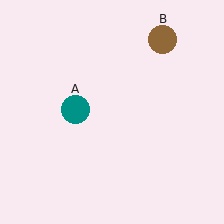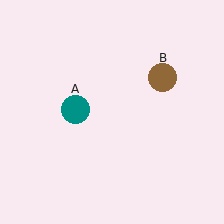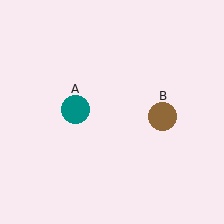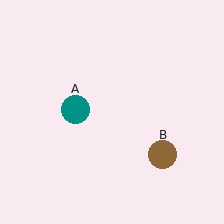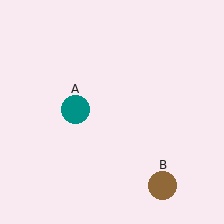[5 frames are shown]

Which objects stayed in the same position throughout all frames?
Teal circle (object A) remained stationary.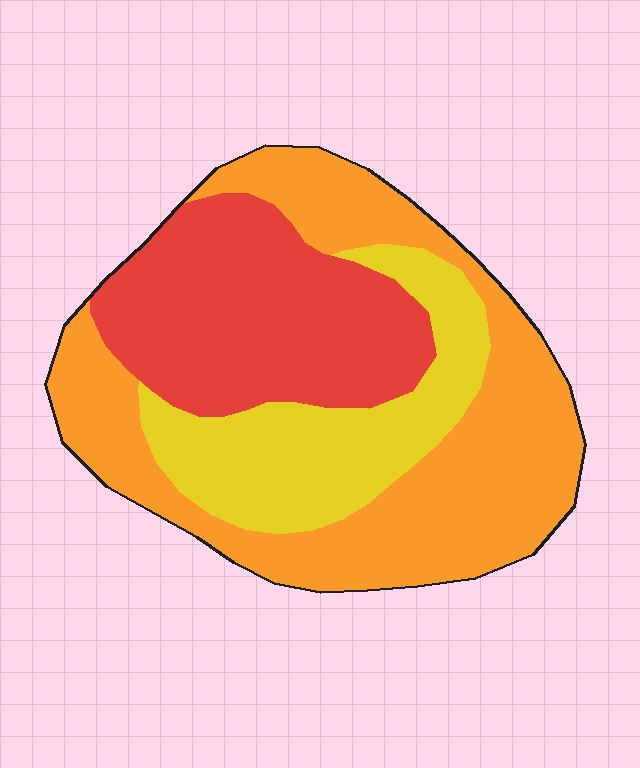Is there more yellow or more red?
Red.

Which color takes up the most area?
Orange, at roughly 45%.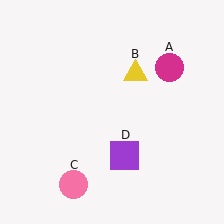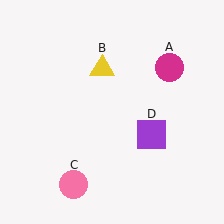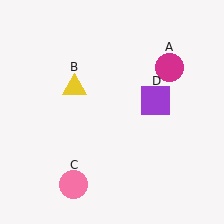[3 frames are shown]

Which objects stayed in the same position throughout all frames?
Magenta circle (object A) and pink circle (object C) remained stationary.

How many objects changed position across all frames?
2 objects changed position: yellow triangle (object B), purple square (object D).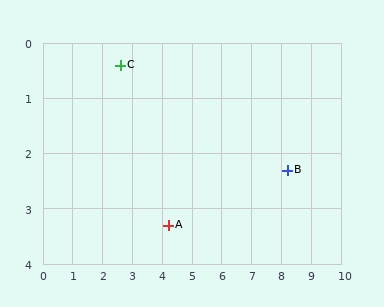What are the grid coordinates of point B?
Point B is at approximately (8.2, 2.3).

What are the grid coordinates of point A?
Point A is at approximately (4.2, 3.3).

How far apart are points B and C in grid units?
Points B and C are about 5.9 grid units apart.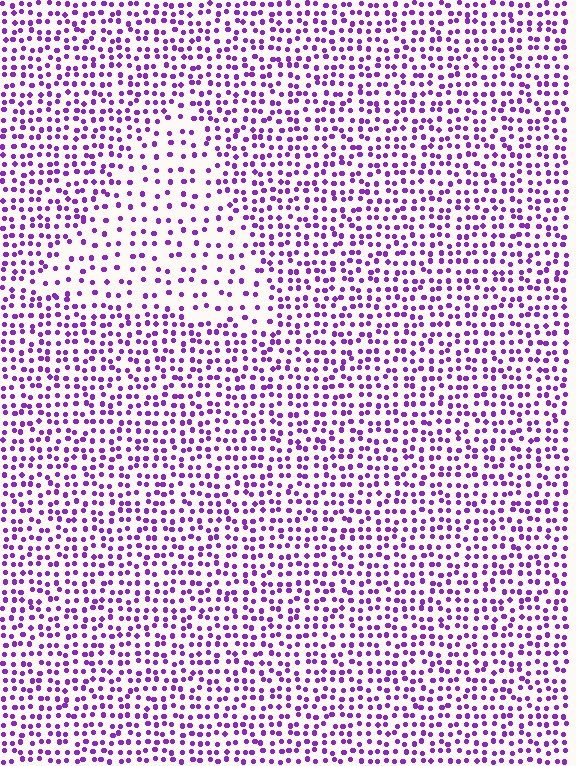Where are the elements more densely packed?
The elements are more densely packed outside the triangle boundary.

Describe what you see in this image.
The image contains small purple elements arranged at two different densities. A triangle-shaped region is visible where the elements are less densely packed than the surrounding area.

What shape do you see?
I see a triangle.